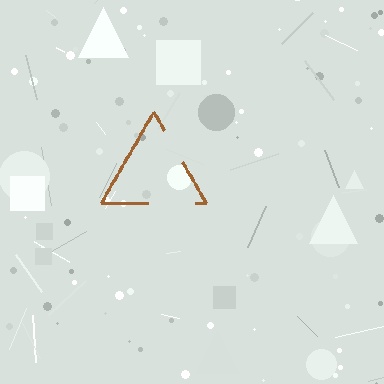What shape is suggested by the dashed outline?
The dashed outline suggests a triangle.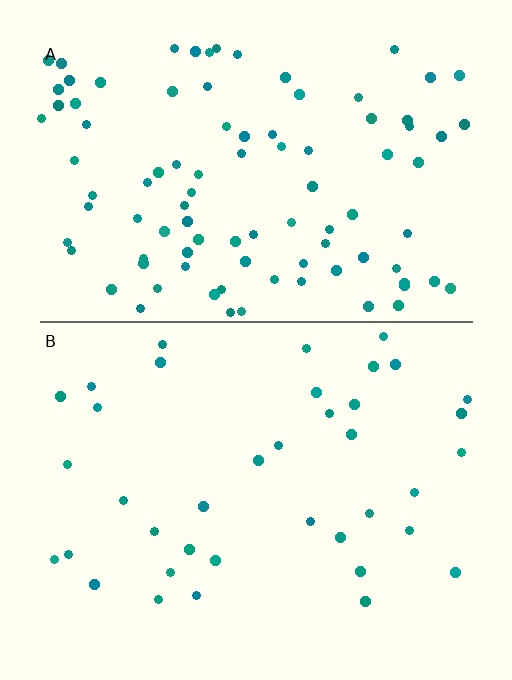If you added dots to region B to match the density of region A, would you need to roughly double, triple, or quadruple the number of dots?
Approximately double.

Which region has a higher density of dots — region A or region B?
A (the top).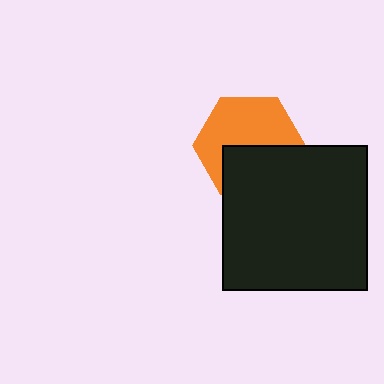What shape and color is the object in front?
The object in front is a black square.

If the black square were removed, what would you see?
You would see the complete orange hexagon.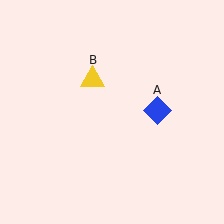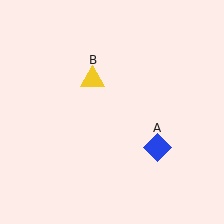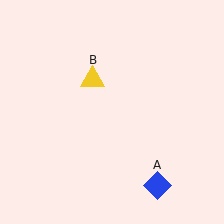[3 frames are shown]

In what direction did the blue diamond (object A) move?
The blue diamond (object A) moved down.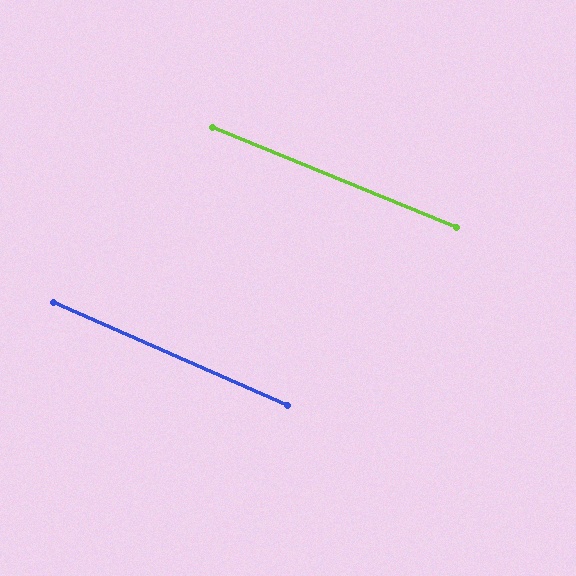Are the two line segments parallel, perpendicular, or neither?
Parallel — their directions differ by only 1.6°.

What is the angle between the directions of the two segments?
Approximately 2 degrees.